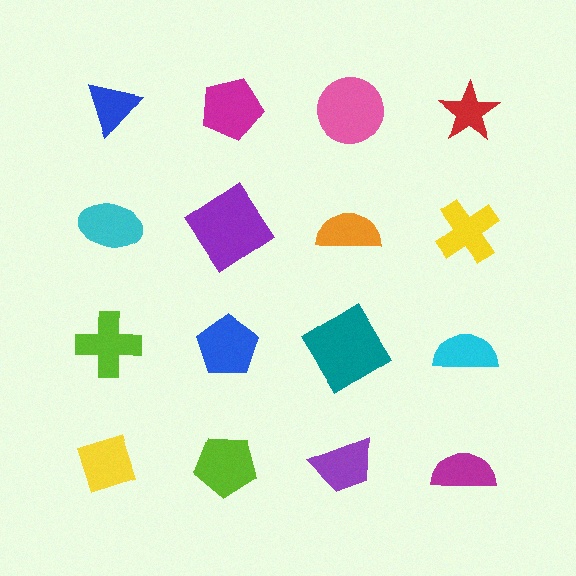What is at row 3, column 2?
A blue pentagon.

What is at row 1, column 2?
A magenta pentagon.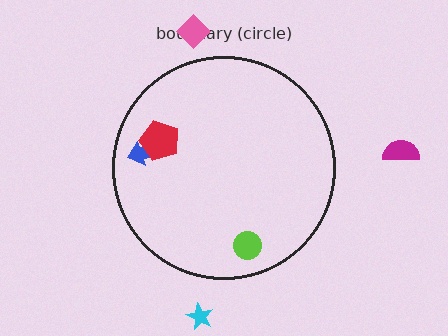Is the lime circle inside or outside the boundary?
Inside.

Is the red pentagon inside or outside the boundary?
Inside.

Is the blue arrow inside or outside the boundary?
Inside.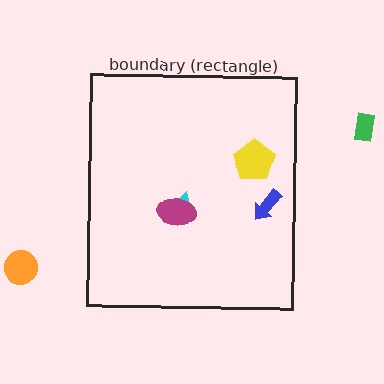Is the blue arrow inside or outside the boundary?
Inside.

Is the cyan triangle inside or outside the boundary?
Inside.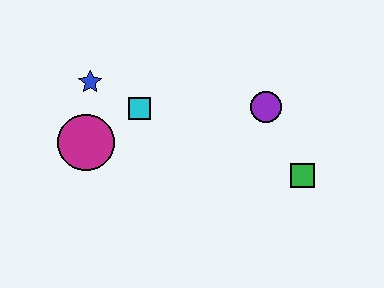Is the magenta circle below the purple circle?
Yes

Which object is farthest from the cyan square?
The green square is farthest from the cyan square.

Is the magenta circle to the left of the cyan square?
Yes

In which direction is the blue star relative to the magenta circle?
The blue star is above the magenta circle.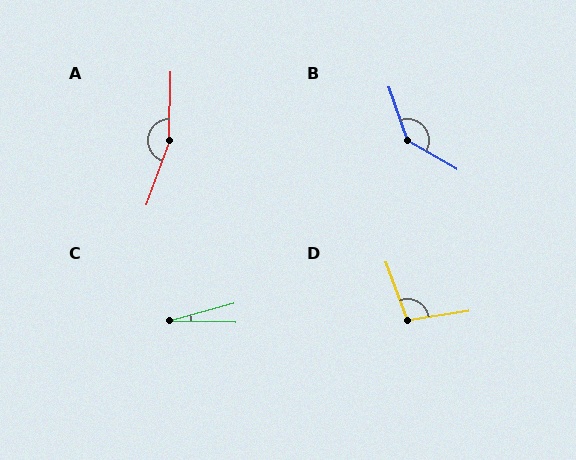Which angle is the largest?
A, at approximately 161 degrees.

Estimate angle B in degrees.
Approximately 139 degrees.